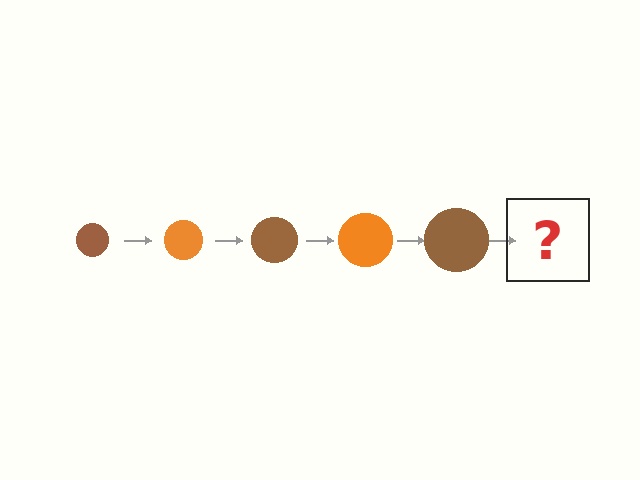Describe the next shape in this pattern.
It should be an orange circle, larger than the previous one.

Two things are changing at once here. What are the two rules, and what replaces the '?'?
The two rules are that the circle grows larger each step and the color cycles through brown and orange. The '?' should be an orange circle, larger than the previous one.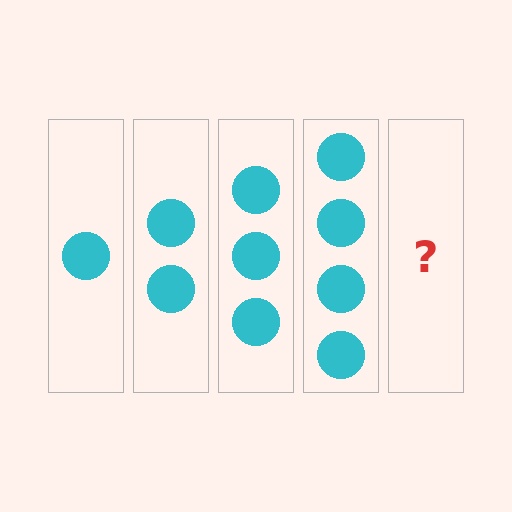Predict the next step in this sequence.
The next step is 5 circles.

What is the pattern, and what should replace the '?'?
The pattern is that each step adds one more circle. The '?' should be 5 circles.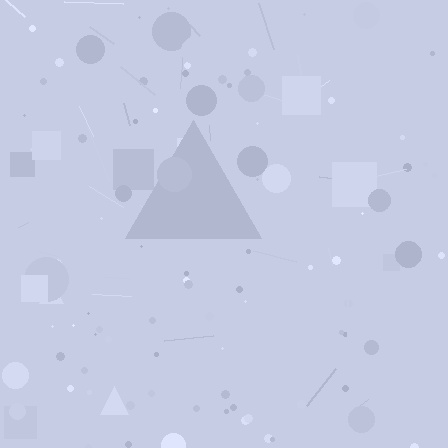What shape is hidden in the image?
A triangle is hidden in the image.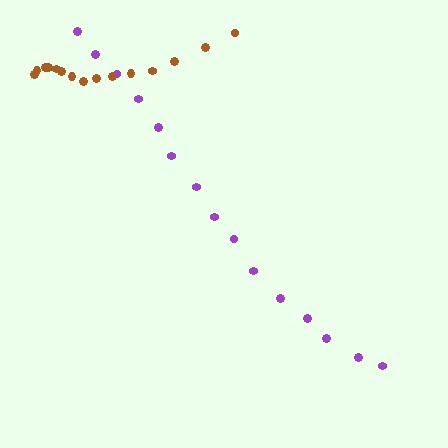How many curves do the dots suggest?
There are 2 distinct paths.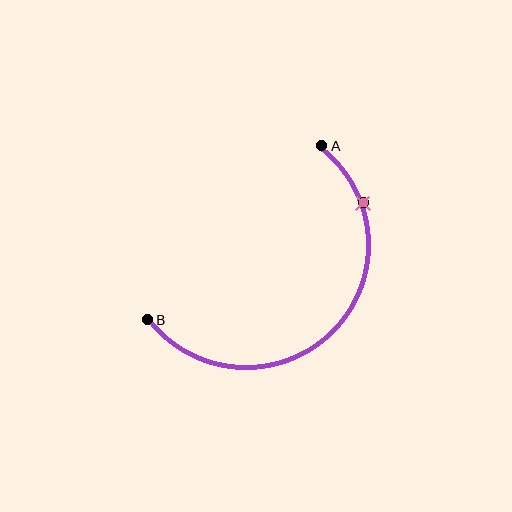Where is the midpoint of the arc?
The arc midpoint is the point on the curve farthest from the straight line joining A and B. It sits below and to the right of that line.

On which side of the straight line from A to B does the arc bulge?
The arc bulges below and to the right of the straight line connecting A and B.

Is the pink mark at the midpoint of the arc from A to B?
No. The pink mark lies on the arc but is closer to endpoint A. The arc midpoint would be at the point on the curve equidistant along the arc from both A and B.